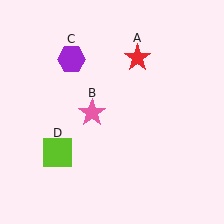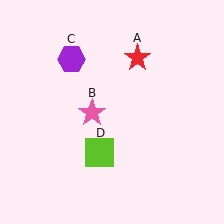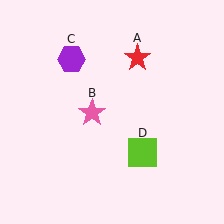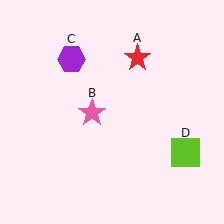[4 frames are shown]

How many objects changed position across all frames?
1 object changed position: lime square (object D).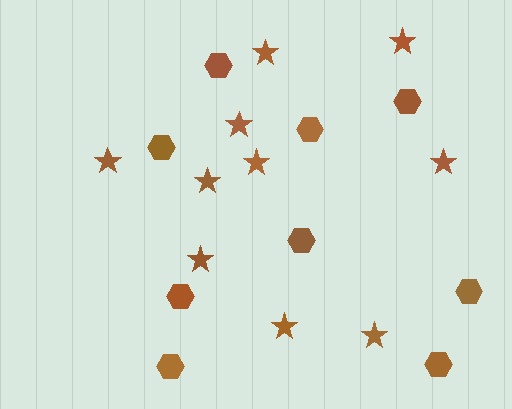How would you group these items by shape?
There are 2 groups: one group of stars (10) and one group of hexagons (9).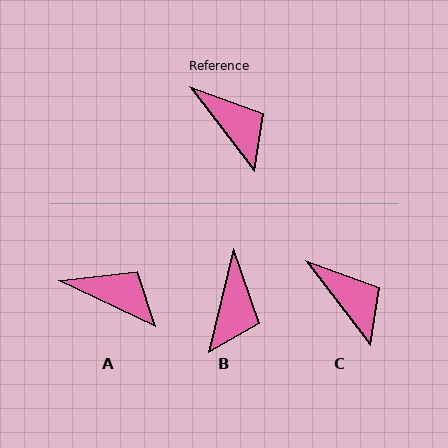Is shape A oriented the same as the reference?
No, it is off by about 26 degrees.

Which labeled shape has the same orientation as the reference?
C.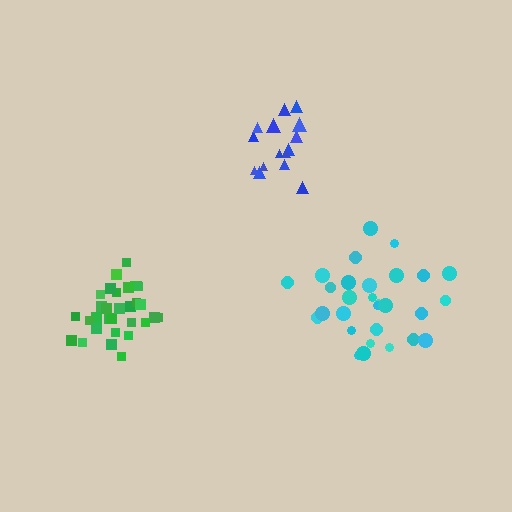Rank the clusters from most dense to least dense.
green, blue, cyan.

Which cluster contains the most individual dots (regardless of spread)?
Green (33).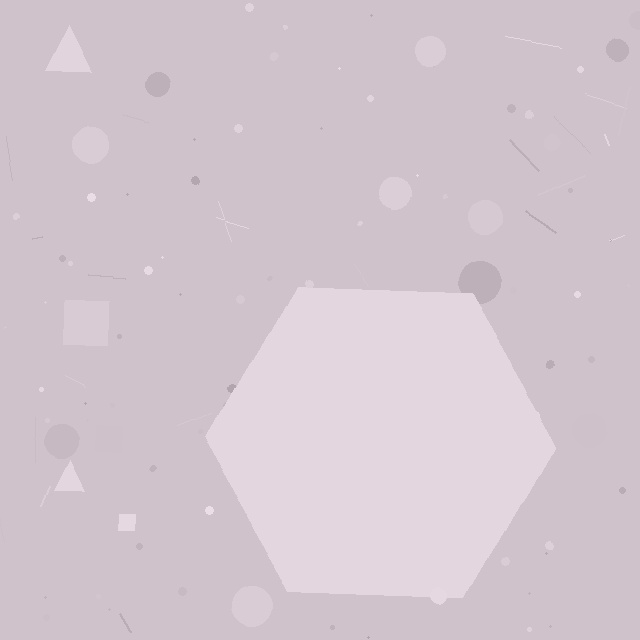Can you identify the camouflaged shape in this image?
The camouflaged shape is a hexagon.